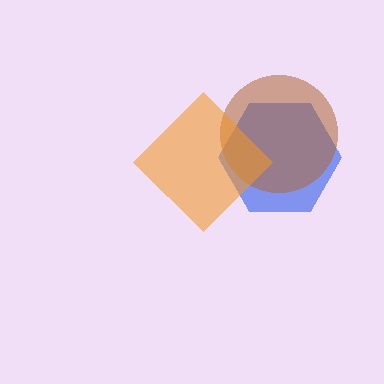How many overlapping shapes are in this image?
There are 3 overlapping shapes in the image.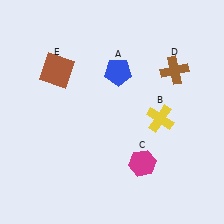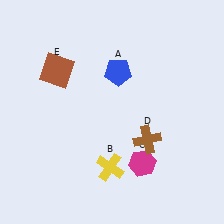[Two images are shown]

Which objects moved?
The objects that moved are: the yellow cross (B), the brown cross (D).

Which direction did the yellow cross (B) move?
The yellow cross (B) moved left.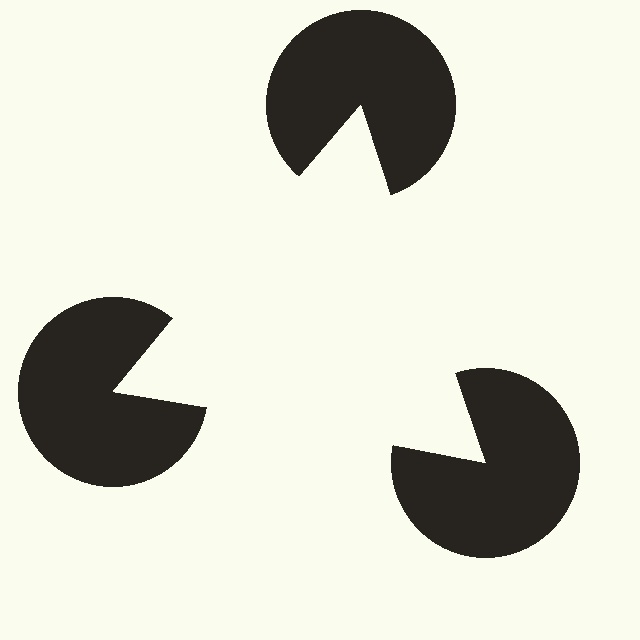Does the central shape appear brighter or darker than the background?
It typically appears slightly brighter than the background, even though no actual brightness change is drawn.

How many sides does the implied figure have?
3 sides.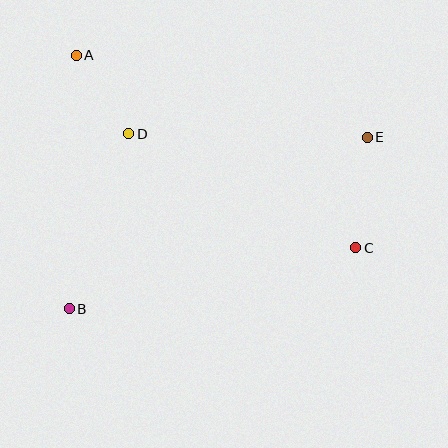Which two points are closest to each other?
Points A and D are closest to each other.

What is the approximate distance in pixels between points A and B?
The distance between A and B is approximately 254 pixels.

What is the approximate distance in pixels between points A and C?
The distance between A and C is approximately 340 pixels.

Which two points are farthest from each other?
Points B and E are farthest from each other.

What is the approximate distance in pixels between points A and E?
The distance between A and E is approximately 302 pixels.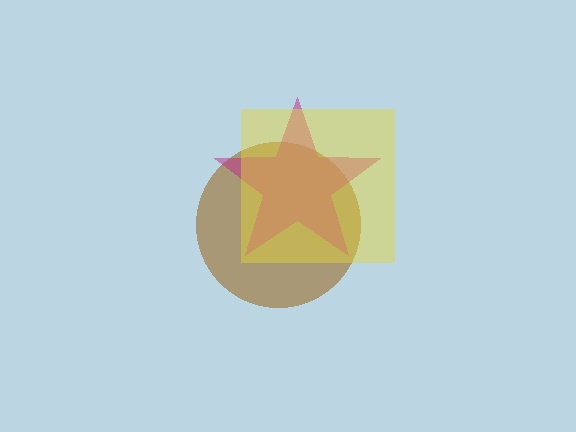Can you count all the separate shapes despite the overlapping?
Yes, there are 3 separate shapes.